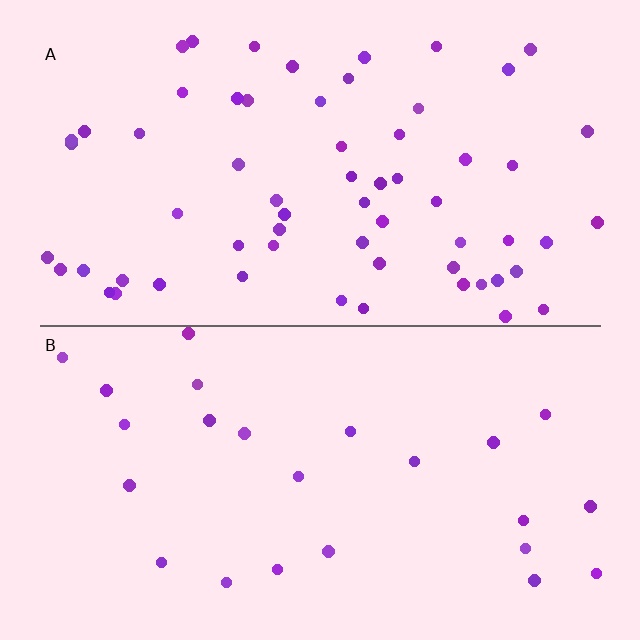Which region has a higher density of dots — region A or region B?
A (the top).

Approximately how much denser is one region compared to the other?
Approximately 2.6× — region A over region B.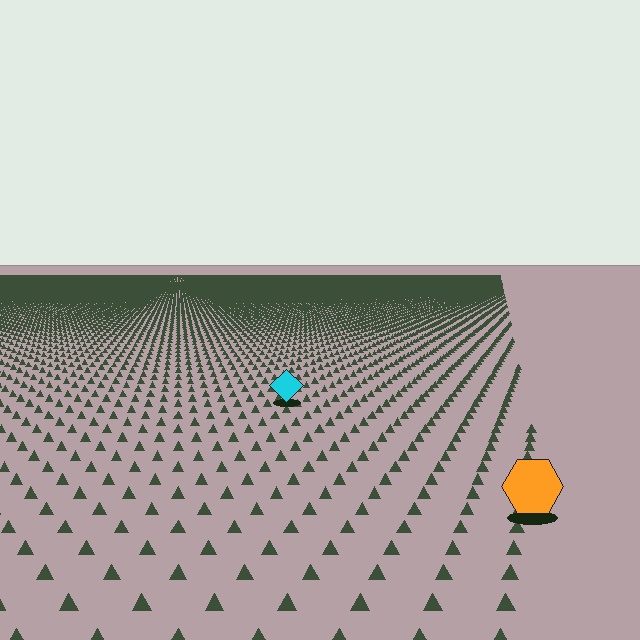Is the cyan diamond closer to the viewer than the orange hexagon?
No. The orange hexagon is closer — you can tell from the texture gradient: the ground texture is coarser near it.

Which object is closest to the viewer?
The orange hexagon is closest. The texture marks near it are larger and more spread out.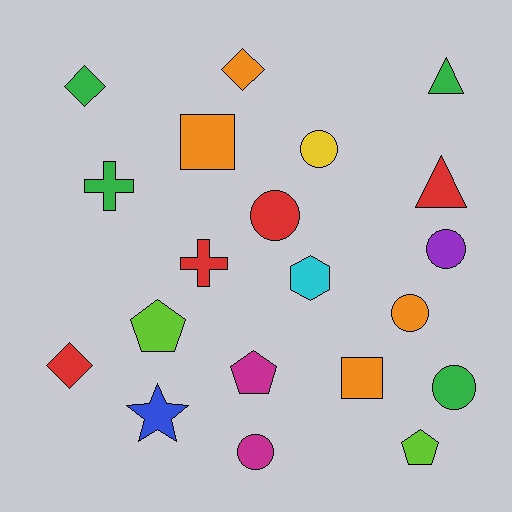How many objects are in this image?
There are 20 objects.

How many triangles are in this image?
There are 2 triangles.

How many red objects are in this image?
There are 4 red objects.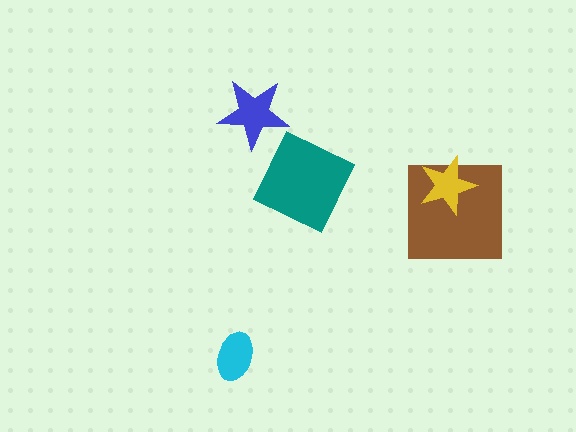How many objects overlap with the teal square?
0 objects overlap with the teal square.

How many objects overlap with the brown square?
1 object overlaps with the brown square.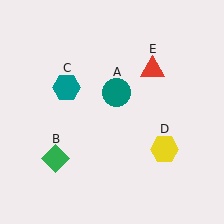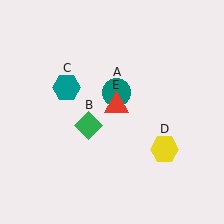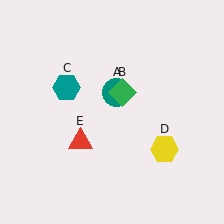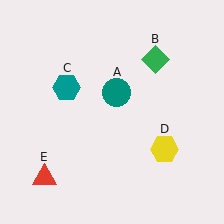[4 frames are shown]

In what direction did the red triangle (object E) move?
The red triangle (object E) moved down and to the left.